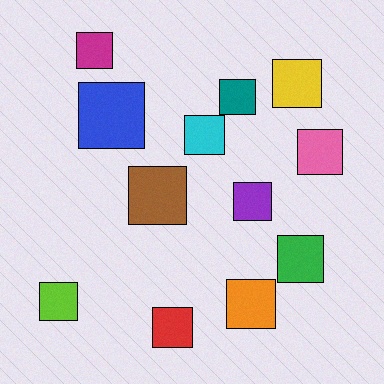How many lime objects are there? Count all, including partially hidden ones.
There is 1 lime object.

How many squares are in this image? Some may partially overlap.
There are 12 squares.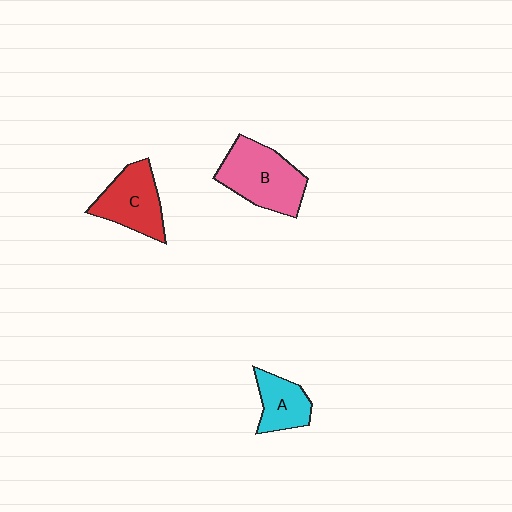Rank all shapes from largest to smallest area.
From largest to smallest: B (pink), C (red), A (cyan).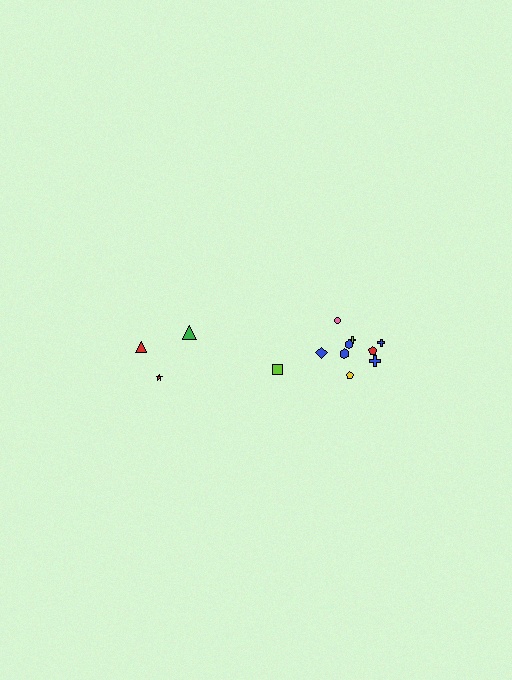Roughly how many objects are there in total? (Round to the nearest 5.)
Roughly 15 objects in total.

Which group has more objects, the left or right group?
The right group.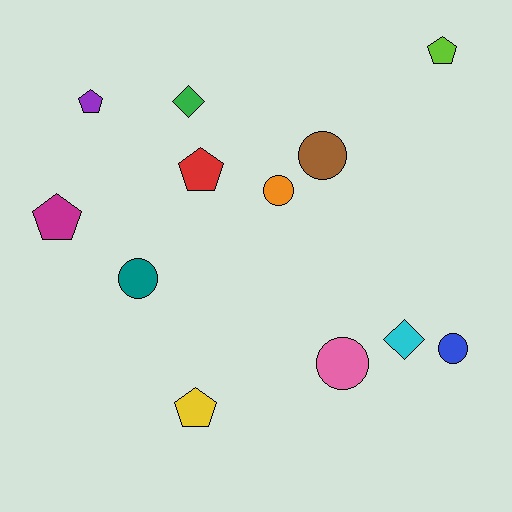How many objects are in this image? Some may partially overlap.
There are 12 objects.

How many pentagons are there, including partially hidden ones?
There are 5 pentagons.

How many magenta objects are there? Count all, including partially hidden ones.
There is 1 magenta object.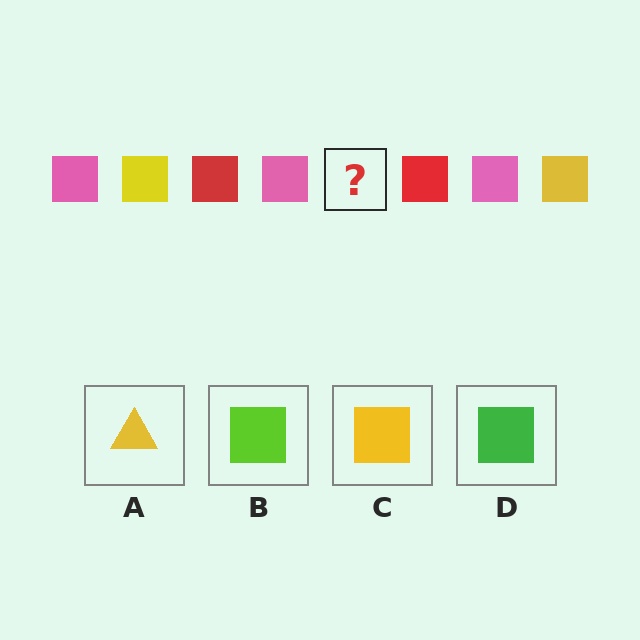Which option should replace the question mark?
Option C.